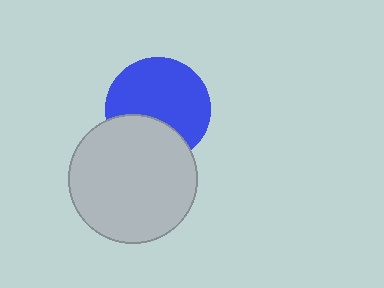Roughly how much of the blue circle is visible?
Most of it is visible (roughly 68%).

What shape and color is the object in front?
The object in front is a light gray circle.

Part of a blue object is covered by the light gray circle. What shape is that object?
It is a circle.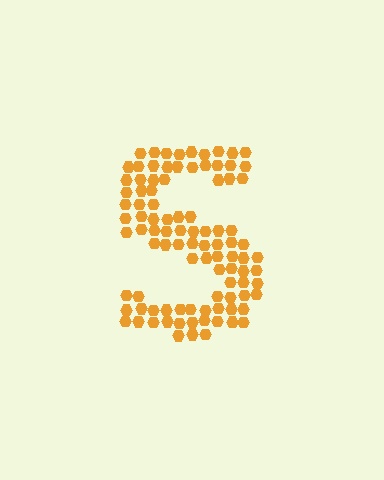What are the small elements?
The small elements are hexagons.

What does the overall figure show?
The overall figure shows the letter S.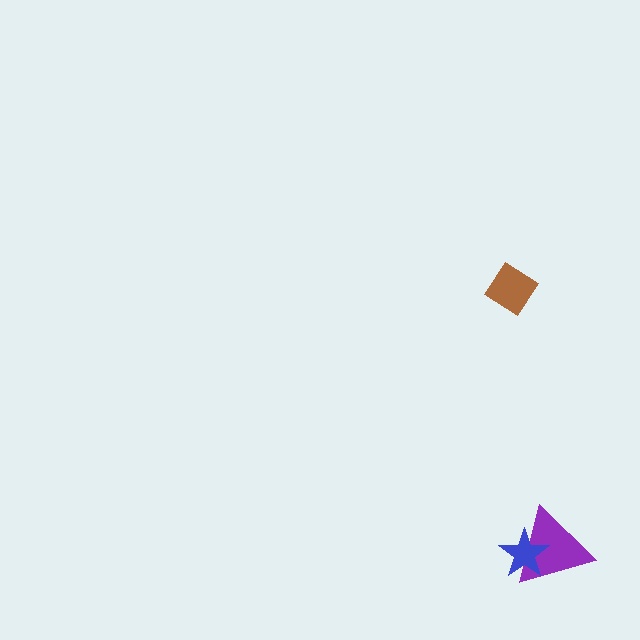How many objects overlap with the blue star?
1 object overlaps with the blue star.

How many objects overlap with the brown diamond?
0 objects overlap with the brown diamond.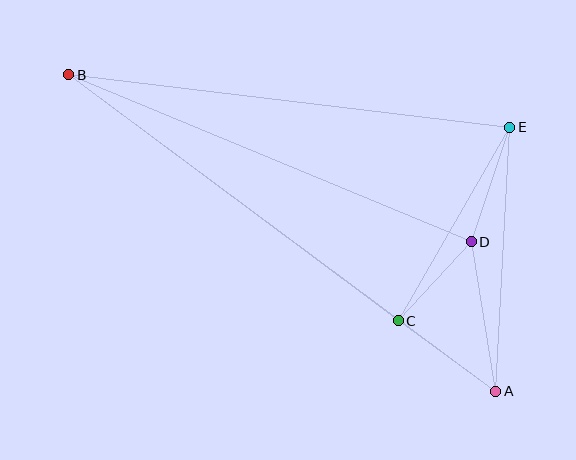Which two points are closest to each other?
Points C and D are closest to each other.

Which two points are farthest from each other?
Points A and B are farthest from each other.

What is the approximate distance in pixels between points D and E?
The distance between D and E is approximately 121 pixels.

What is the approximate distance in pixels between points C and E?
The distance between C and E is approximately 224 pixels.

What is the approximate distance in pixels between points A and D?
The distance between A and D is approximately 151 pixels.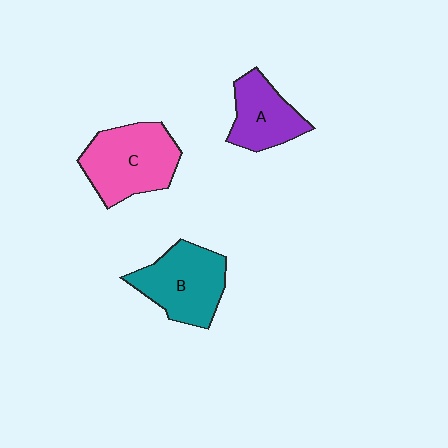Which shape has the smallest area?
Shape A (purple).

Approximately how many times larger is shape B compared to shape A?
Approximately 1.3 times.